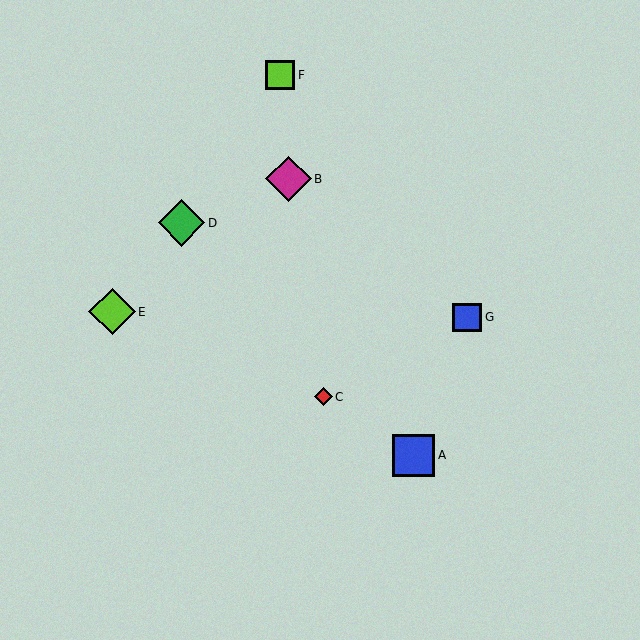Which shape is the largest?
The green diamond (labeled D) is the largest.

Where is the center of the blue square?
The center of the blue square is at (467, 317).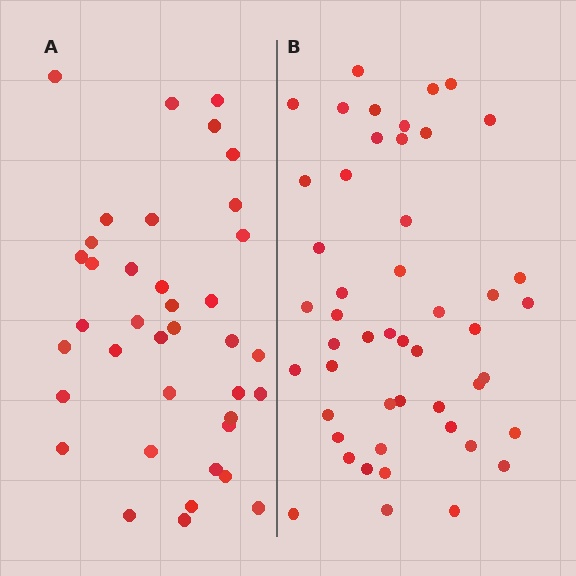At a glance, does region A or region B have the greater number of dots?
Region B (the right region) has more dots.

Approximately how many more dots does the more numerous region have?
Region B has roughly 12 or so more dots than region A.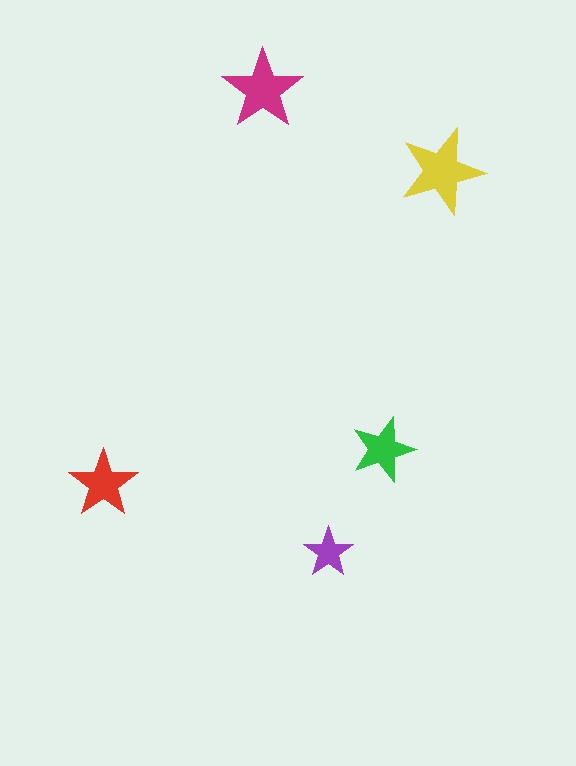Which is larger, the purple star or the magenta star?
The magenta one.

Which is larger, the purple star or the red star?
The red one.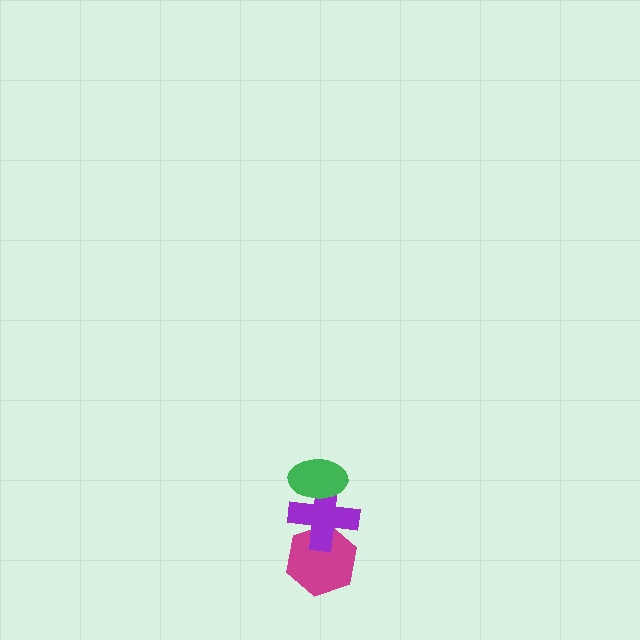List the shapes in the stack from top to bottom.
From top to bottom: the green ellipse, the purple cross, the magenta hexagon.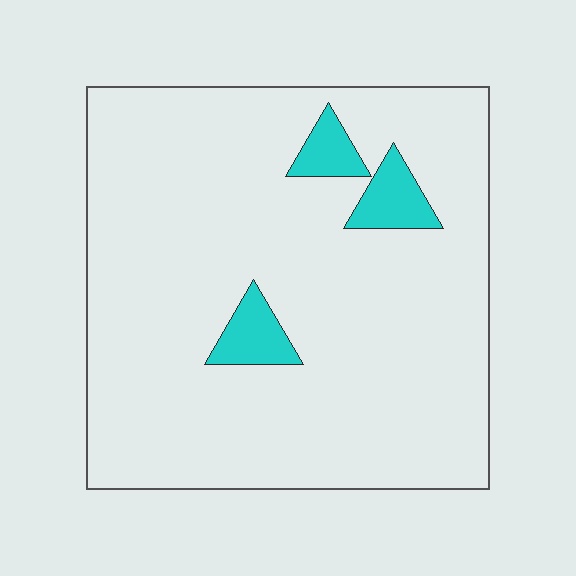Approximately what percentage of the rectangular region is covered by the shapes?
Approximately 5%.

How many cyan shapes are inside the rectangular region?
3.